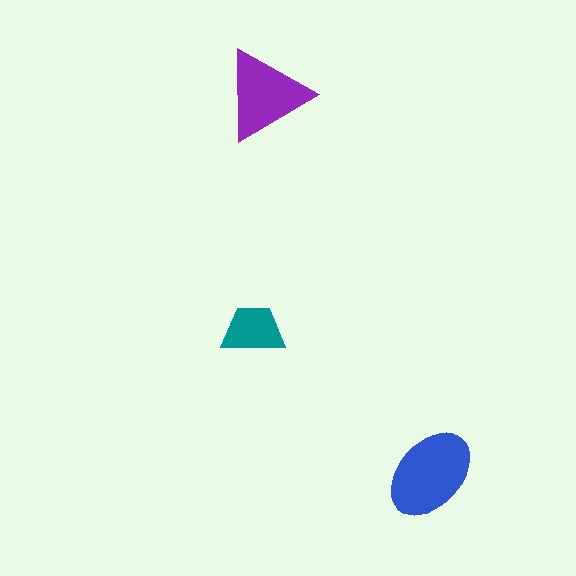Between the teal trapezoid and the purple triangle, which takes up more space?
The purple triangle.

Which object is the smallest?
The teal trapezoid.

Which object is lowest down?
The blue ellipse is bottommost.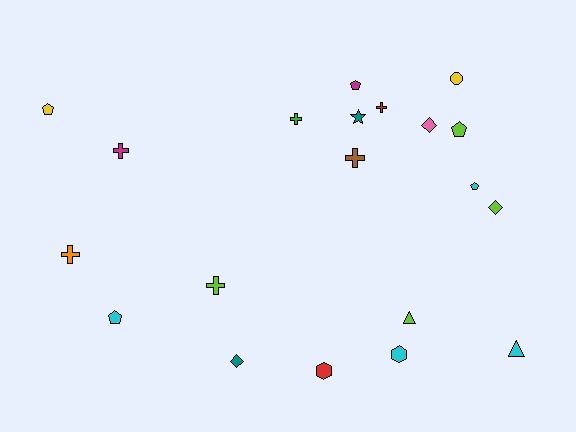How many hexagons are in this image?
There are 2 hexagons.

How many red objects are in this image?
There are 2 red objects.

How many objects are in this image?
There are 20 objects.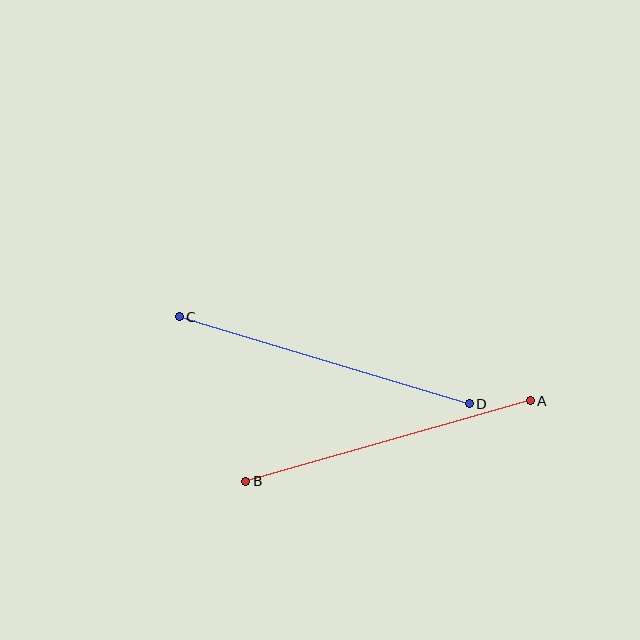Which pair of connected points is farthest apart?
Points C and D are farthest apart.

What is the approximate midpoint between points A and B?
The midpoint is at approximately (388, 441) pixels.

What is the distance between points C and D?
The distance is approximately 303 pixels.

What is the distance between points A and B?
The distance is approximately 296 pixels.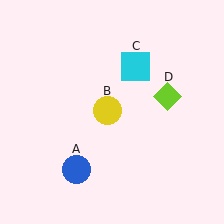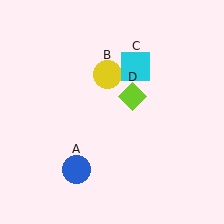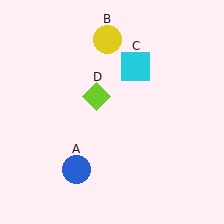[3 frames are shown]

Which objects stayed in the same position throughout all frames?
Blue circle (object A) and cyan square (object C) remained stationary.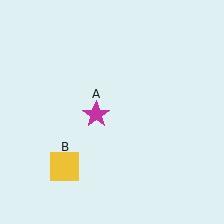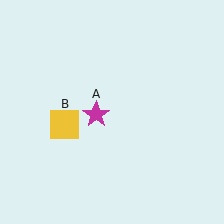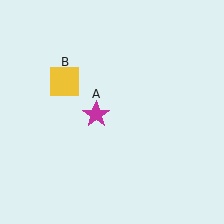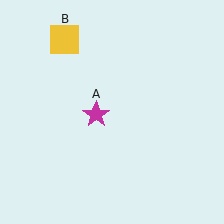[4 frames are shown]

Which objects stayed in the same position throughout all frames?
Magenta star (object A) remained stationary.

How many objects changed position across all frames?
1 object changed position: yellow square (object B).